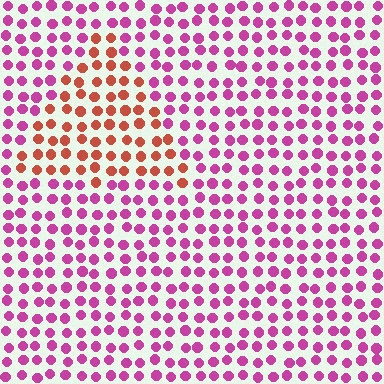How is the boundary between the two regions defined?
The boundary is defined purely by a slight shift in hue (about 51 degrees). Spacing, size, and orientation are identical on both sides.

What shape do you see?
I see a triangle.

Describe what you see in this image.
The image is filled with small magenta elements in a uniform arrangement. A triangle-shaped region is visible where the elements are tinted to a slightly different hue, forming a subtle color boundary.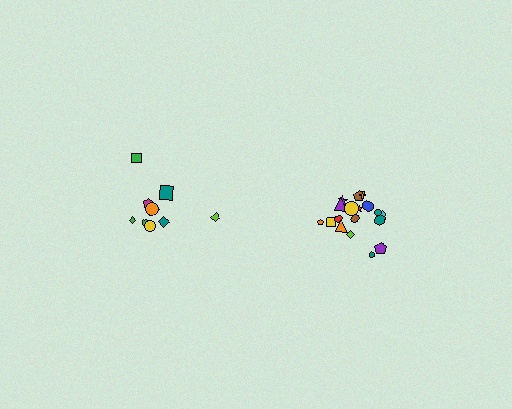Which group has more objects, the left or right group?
The right group.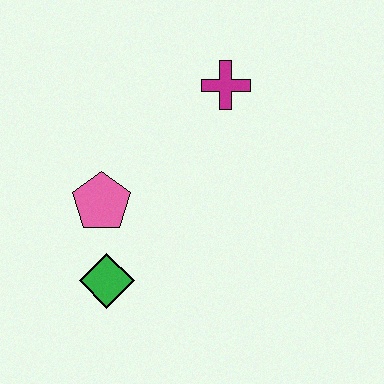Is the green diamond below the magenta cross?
Yes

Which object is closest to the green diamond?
The pink pentagon is closest to the green diamond.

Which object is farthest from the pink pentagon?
The magenta cross is farthest from the pink pentagon.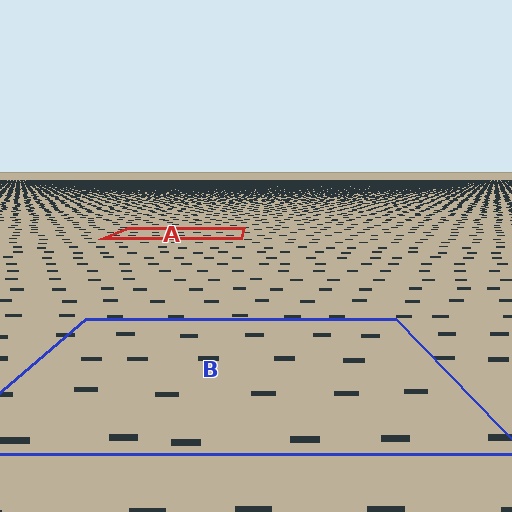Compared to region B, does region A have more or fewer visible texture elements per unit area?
Region A has more texture elements per unit area — they are packed more densely because it is farther away.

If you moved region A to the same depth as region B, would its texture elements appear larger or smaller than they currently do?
They would appear larger. At a closer depth, the same texture elements are projected at a bigger on-screen size.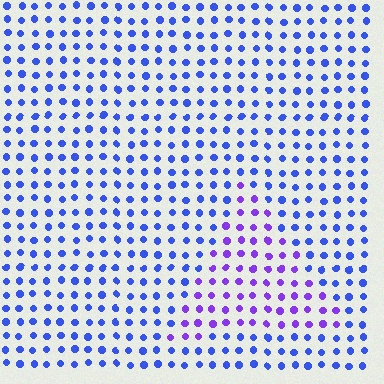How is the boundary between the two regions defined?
The boundary is defined purely by a slight shift in hue (about 38 degrees). Spacing, size, and orientation are identical on both sides.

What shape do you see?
I see a triangle.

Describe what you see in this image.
The image is filled with small blue elements in a uniform arrangement. A triangle-shaped region is visible where the elements are tinted to a slightly different hue, forming a subtle color boundary.